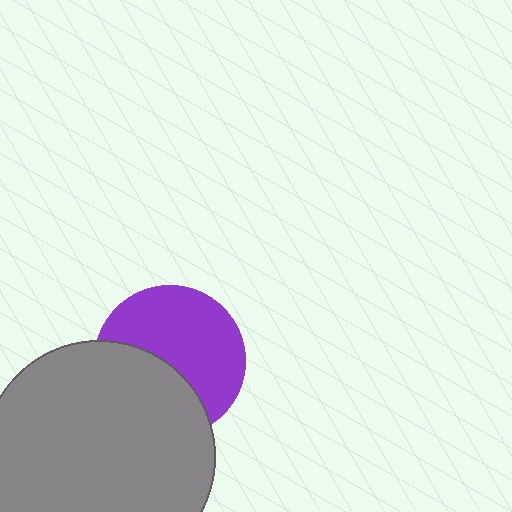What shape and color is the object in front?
The object in front is a gray circle.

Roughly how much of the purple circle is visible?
About half of it is visible (roughly 59%).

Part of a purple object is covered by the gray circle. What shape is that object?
It is a circle.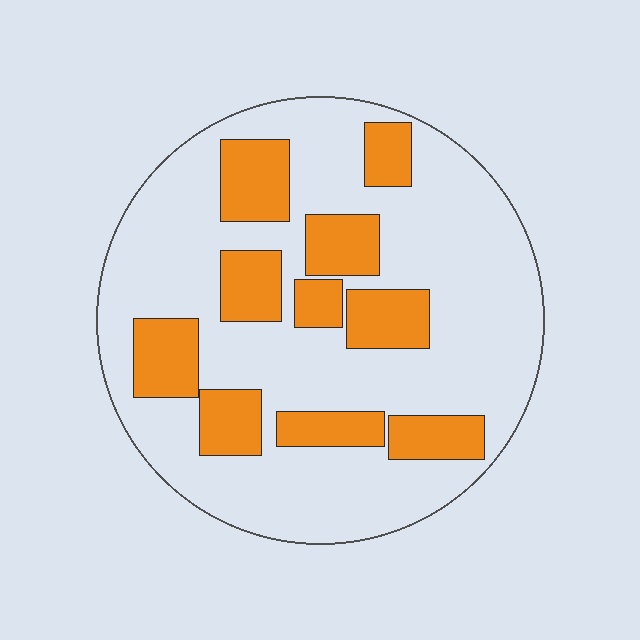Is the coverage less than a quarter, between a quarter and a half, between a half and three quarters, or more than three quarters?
Between a quarter and a half.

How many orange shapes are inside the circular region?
10.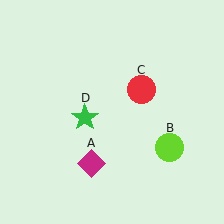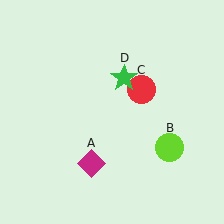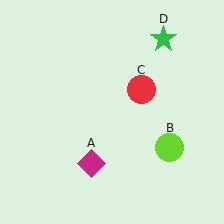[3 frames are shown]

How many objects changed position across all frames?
1 object changed position: green star (object D).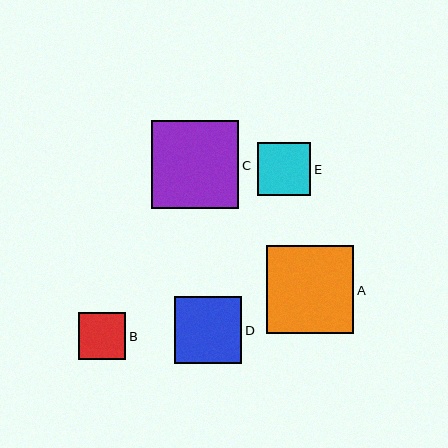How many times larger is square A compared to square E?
Square A is approximately 1.6 times the size of square E.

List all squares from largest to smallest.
From largest to smallest: C, A, D, E, B.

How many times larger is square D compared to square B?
Square D is approximately 1.4 times the size of square B.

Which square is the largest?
Square C is the largest with a size of approximately 88 pixels.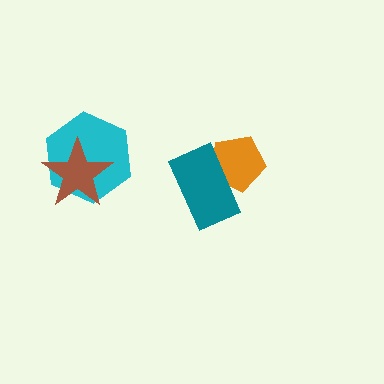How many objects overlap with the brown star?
1 object overlaps with the brown star.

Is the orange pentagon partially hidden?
Yes, it is partially covered by another shape.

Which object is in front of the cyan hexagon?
The brown star is in front of the cyan hexagon.